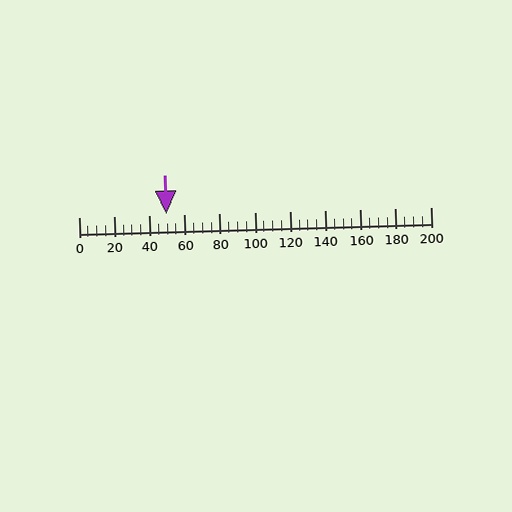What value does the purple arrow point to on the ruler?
The purple arrow points to approximately 50.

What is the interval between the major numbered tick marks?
The major tick marks are spaced 20 units apart.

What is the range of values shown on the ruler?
The ruler shows values from 0 to 200.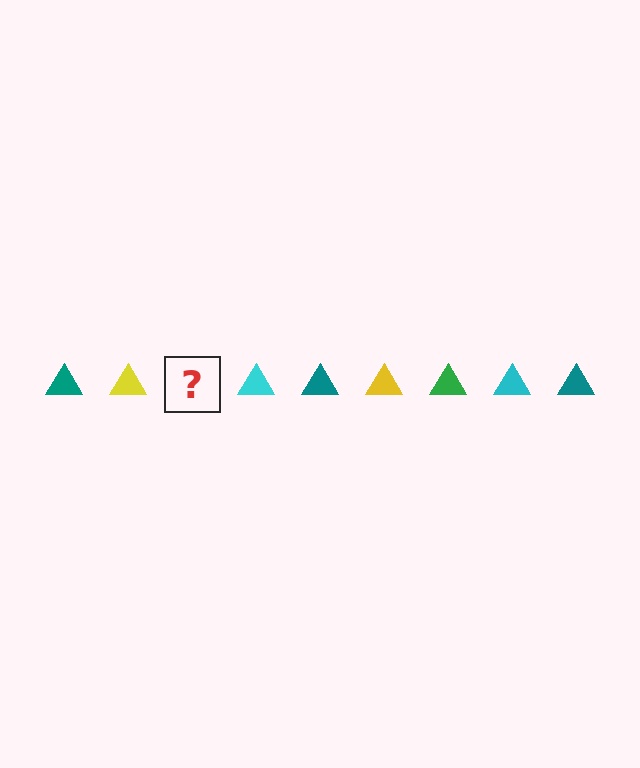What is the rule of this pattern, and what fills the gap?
The rule is that the pattern cycles through teal, yellow, green, cyan triangles. The gap should be filled with a green triangle.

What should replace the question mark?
The question mark should be replaced with a green triangle.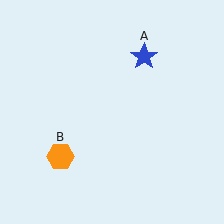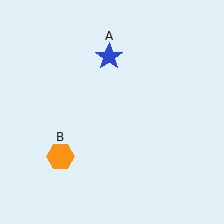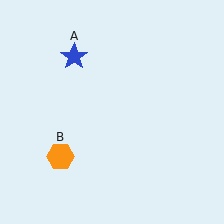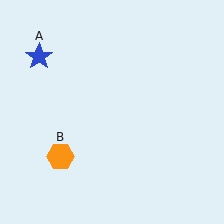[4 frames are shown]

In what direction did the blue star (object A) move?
The blue star (object A) moved left.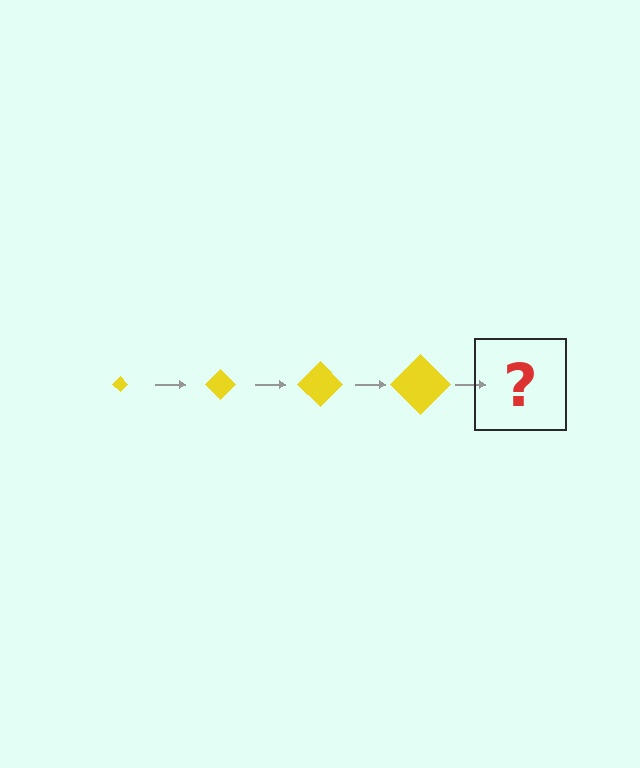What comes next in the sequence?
The next element should be a yellow diamond, larger than the previous one.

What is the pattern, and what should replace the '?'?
The pattern is that the diamond gets progressively larger each step. The '?' should be a yellow diamond, larger than the previous one.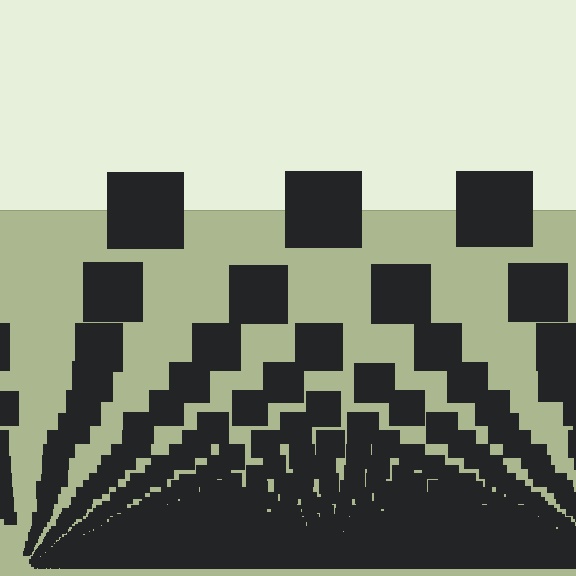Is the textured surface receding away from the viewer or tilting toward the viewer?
The surface appears to tilt toward the viewer. Texture elements get larger and sparser toward the top.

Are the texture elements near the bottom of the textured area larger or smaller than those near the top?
Smaller. The gradient is inverted — elements near the bottom are smaller and denser.